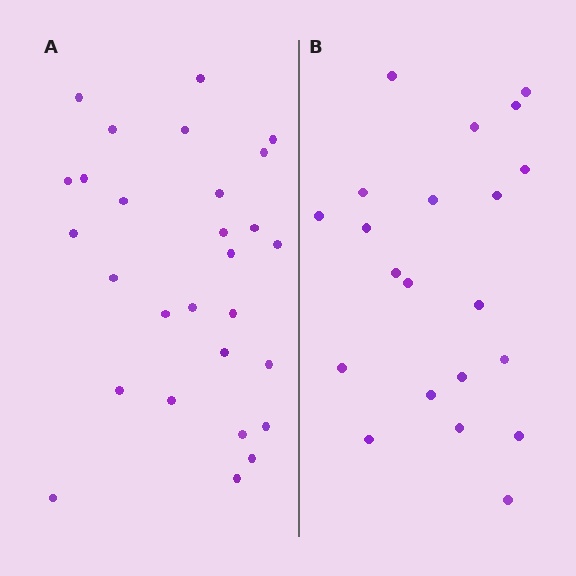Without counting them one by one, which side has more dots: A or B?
Region A (the left region) has more dots.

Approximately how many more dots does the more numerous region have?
Region A has roughly 8 or so more dots than region B.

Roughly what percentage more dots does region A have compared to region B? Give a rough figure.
About 35% more.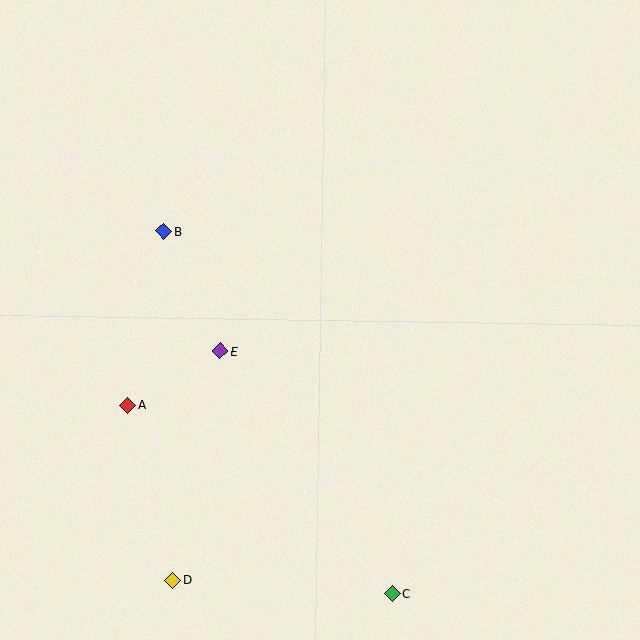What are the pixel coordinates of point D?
Point D is at (173, 580).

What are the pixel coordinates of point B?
Point B is at (164, 231).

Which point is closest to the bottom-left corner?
Point D is closest to the bottom-left corner.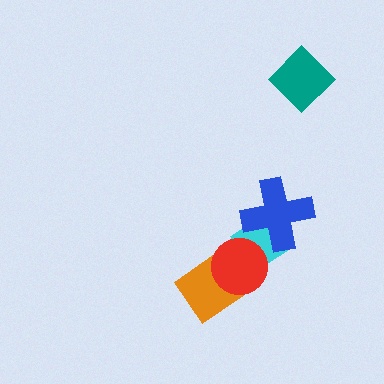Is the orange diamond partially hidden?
Yes, it is partially covered by another shape.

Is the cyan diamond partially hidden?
Yes, it is partially covered by another shape.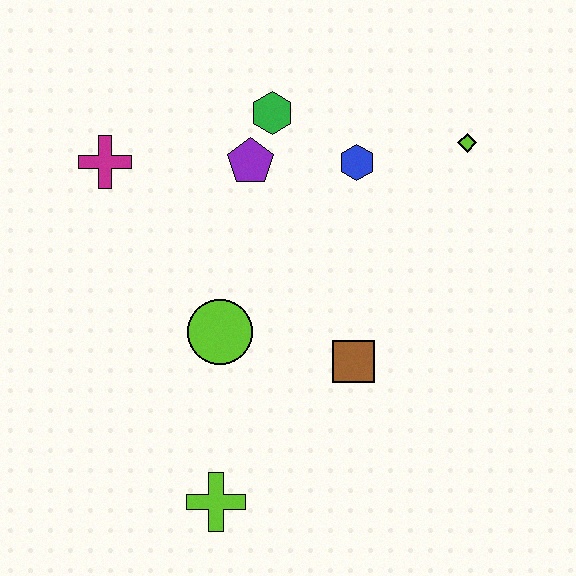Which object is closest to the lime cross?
The lime circle is closest to the lime cross.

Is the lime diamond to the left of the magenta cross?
No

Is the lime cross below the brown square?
Yes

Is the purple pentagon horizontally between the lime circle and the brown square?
Yes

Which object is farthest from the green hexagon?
The lime cross is farthest from the green hexagon.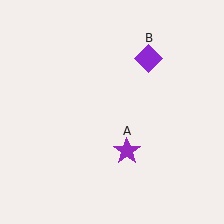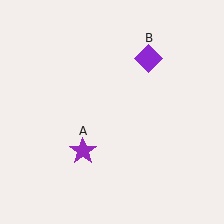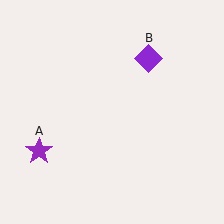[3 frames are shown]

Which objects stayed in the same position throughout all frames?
Purple diamond (object B) remained stationary.